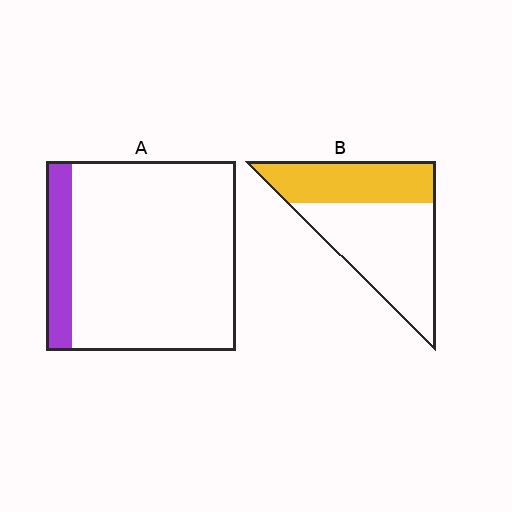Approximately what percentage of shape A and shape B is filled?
A is approximately 15% and B is approximately 40%.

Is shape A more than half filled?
No.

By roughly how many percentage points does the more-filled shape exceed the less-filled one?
By roughly 25 percentage points (B over A).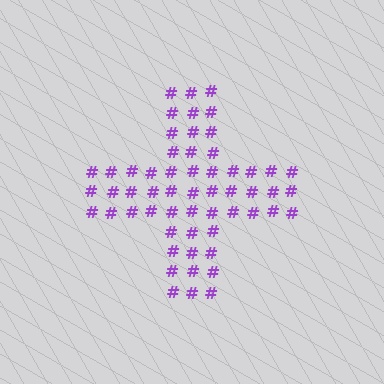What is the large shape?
The large shape is a cross.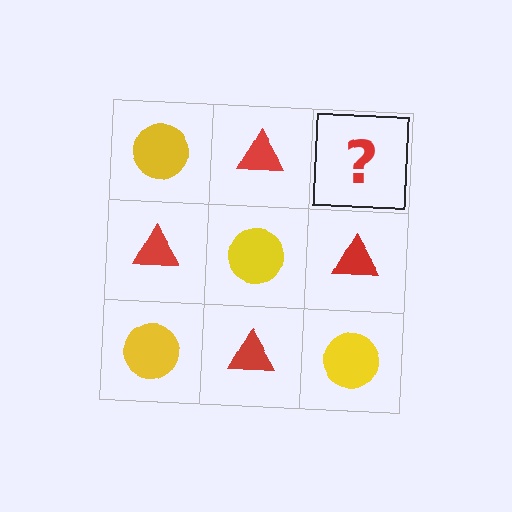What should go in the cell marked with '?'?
The missing cell should contain a yellow circle.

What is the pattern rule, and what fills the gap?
The rule is that it alternates yellow circle and red triangle in a checkerboard pattern. The gap should be filled with a yellow circle.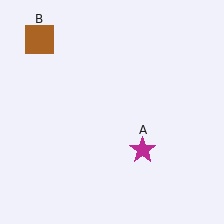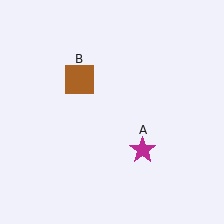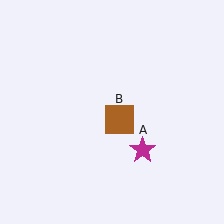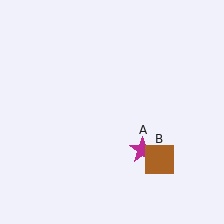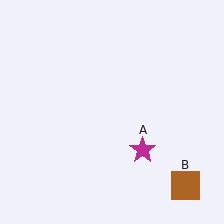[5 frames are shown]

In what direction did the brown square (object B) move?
The brown square (object B) moved down and to the right.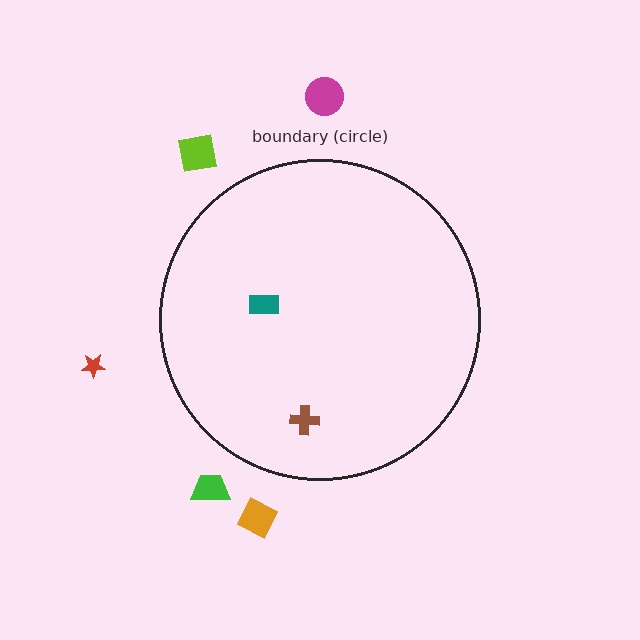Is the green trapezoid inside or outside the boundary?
Outside.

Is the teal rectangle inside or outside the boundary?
Inside.